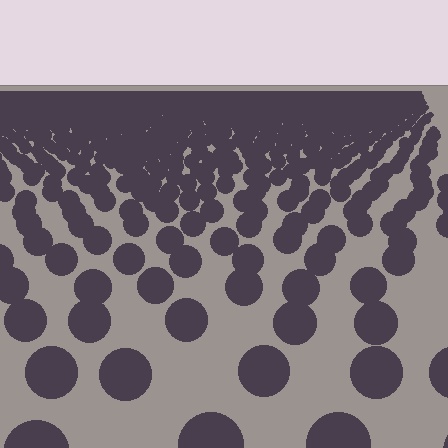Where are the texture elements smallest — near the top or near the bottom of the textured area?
Near the top.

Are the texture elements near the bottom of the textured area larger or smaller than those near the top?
Larger. Near the bottom, elements are closer to the viewer and appear at a bigger on-screen size.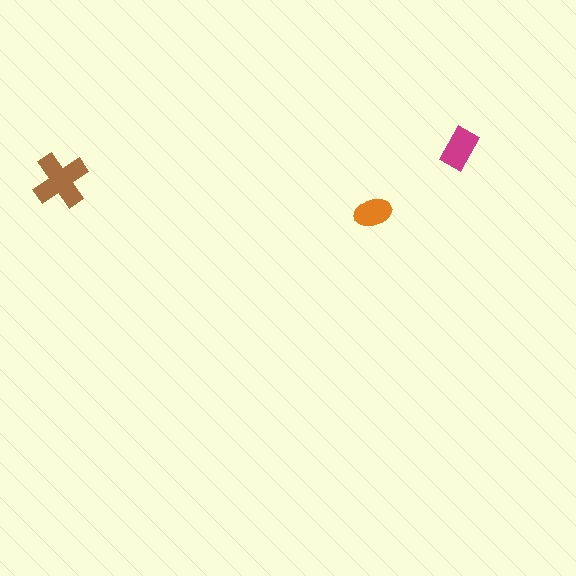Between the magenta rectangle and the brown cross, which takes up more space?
The brown cross.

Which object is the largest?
The brown cross.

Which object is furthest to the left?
The brown cross is leftmost.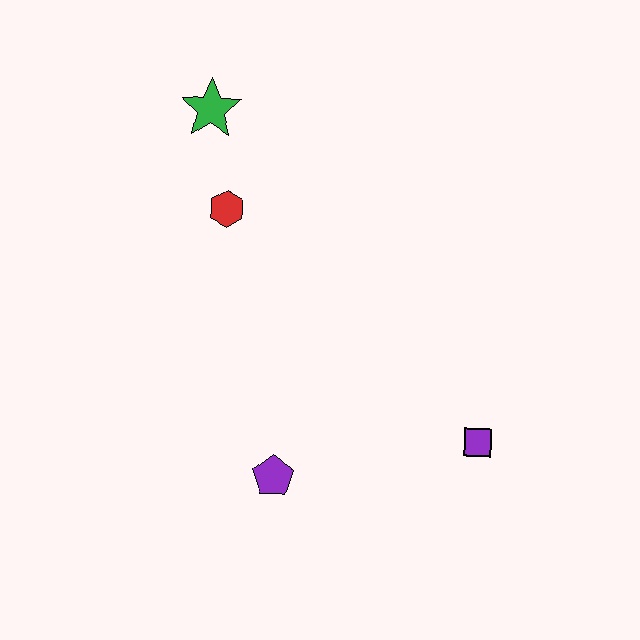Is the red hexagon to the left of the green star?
No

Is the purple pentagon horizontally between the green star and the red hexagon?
No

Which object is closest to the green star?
The red hexagon is closest to the green star.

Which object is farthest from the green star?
The purple square is farthest from the green star.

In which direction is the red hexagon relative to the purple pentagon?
The red hexagon is above the purple pentagon.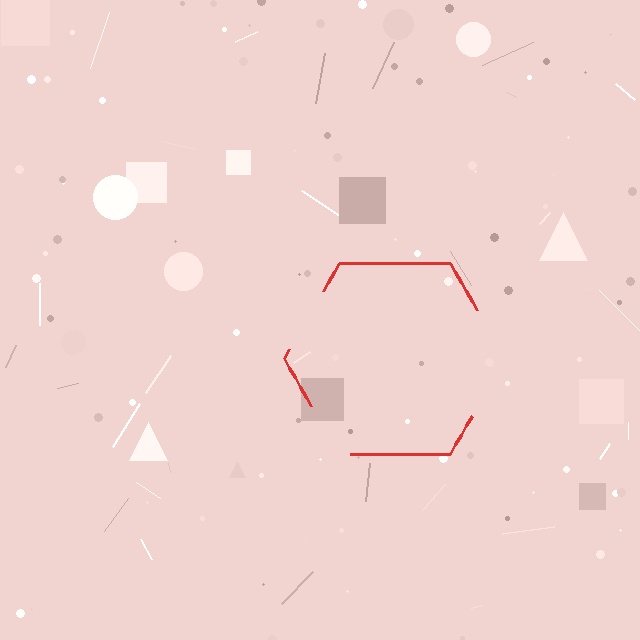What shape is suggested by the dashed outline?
The dashed outline suggests a hexagon.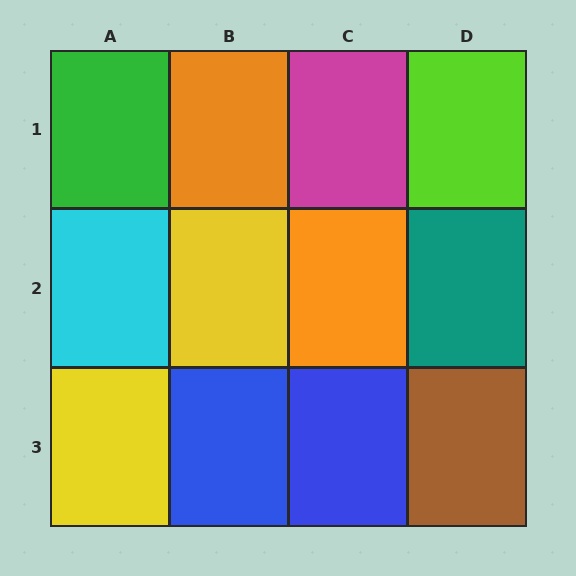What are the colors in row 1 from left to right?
Green, orange, magenta, lime.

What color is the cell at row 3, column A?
Yellow.